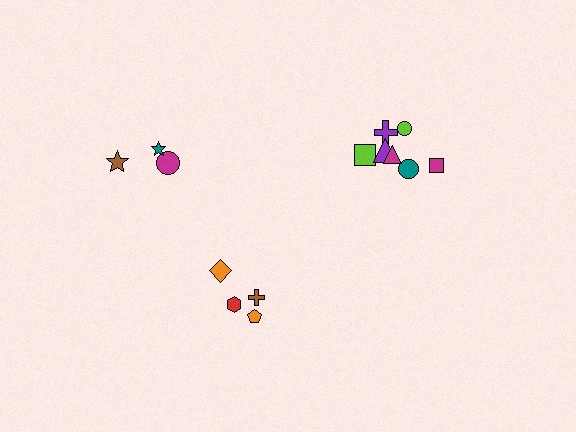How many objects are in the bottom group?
There are 4 objects.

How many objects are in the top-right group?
There are 7 objects.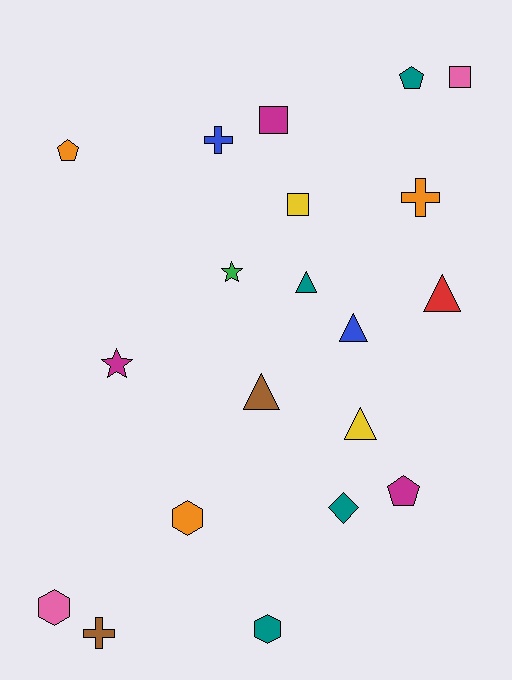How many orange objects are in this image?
There are 3 orange objects.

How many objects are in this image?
There are 20 objects.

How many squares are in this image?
There are 3 squares.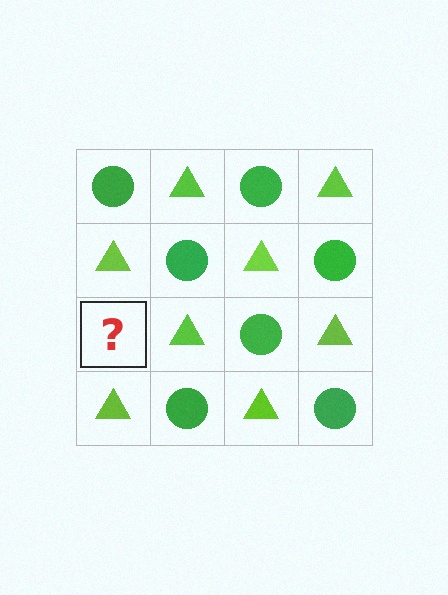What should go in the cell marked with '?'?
The missing cell should contain a green circle.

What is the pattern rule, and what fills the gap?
The rule is that it alternates green circle and lime triangle in a checkerboard pattern. The gap should be filled with a green circle.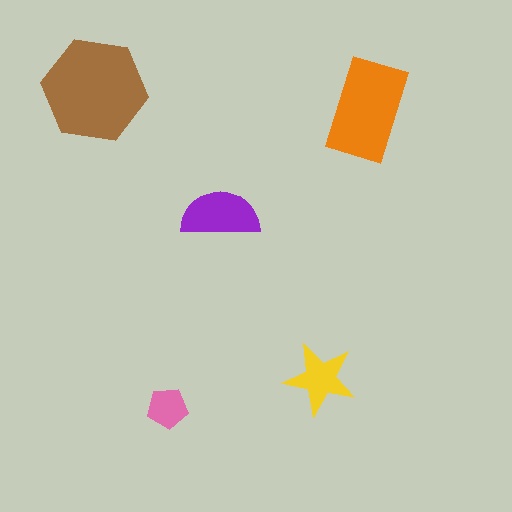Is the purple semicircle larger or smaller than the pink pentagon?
Larger.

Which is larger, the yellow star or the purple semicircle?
The purple semicircle.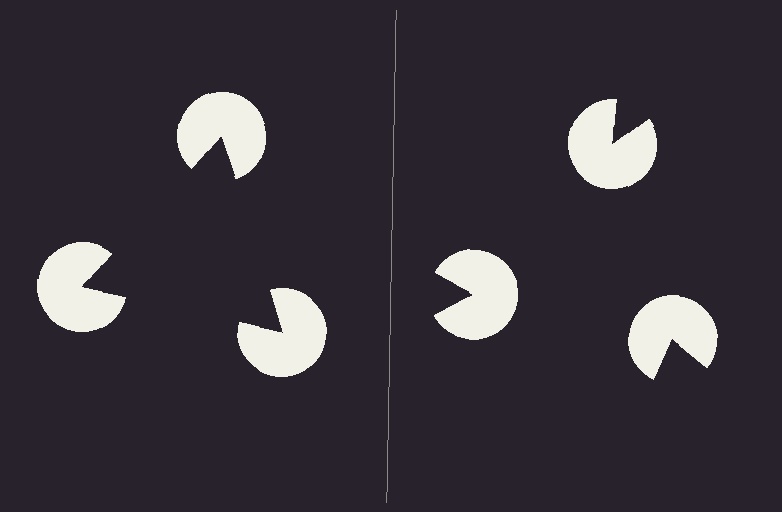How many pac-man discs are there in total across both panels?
6 — 3 on each side.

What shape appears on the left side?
An illusory triangle.